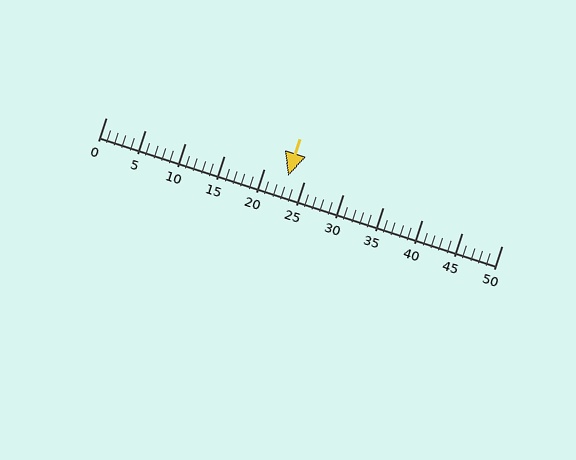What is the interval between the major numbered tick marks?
The major tick marks are spaced 5 units apart.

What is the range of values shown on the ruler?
The ruler shows values from 0 to 50.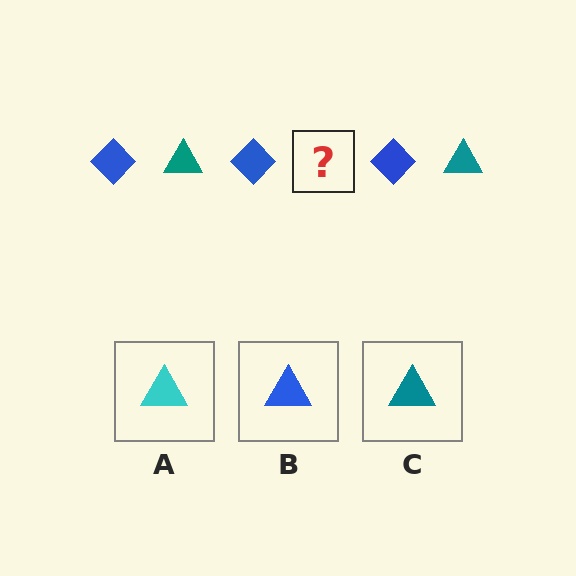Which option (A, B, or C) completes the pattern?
C.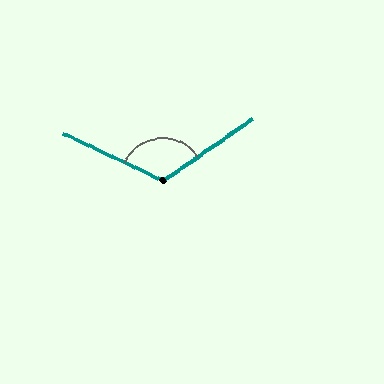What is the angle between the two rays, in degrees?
Approximately 120 degrees.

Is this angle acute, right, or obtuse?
It is obtuse.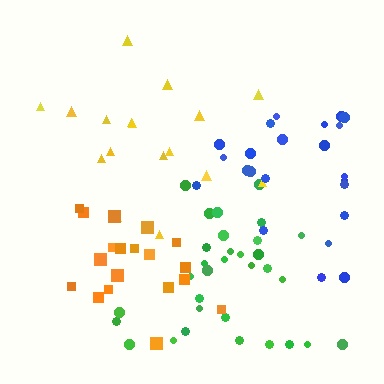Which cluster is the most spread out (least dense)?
Yellow.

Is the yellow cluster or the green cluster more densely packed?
Green.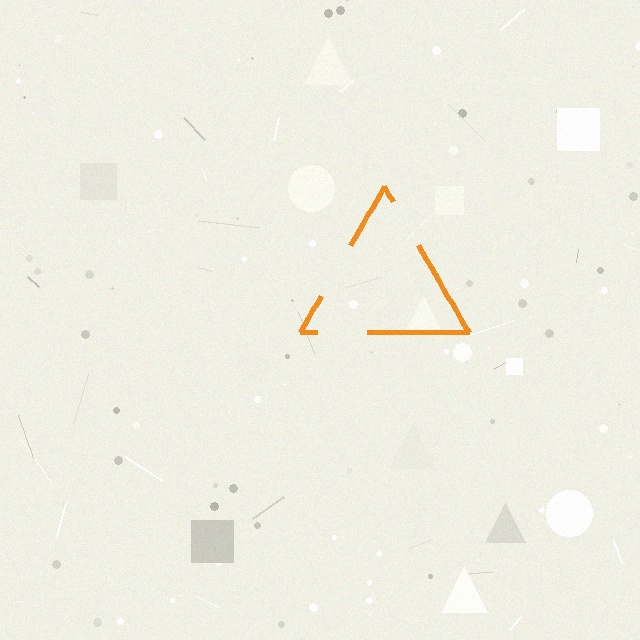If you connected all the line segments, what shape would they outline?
They would outline a triangle.